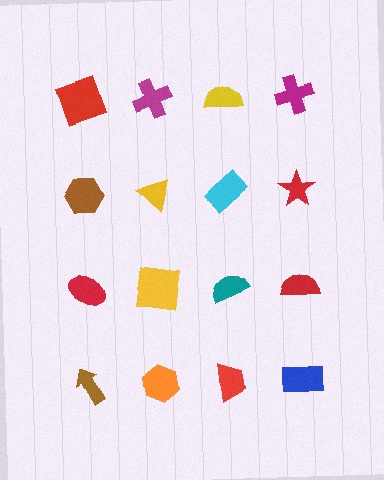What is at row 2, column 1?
A brown hexagon.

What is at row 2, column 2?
A yellow triangle.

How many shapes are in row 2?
4 shapes.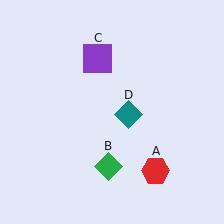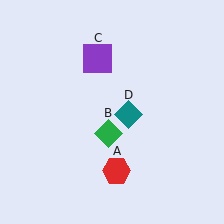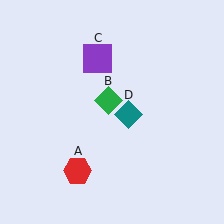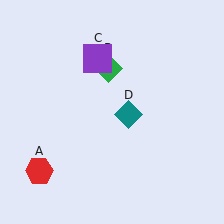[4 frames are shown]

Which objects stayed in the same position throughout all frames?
Purple square (object C) and teal diamond (object D) remained stationary.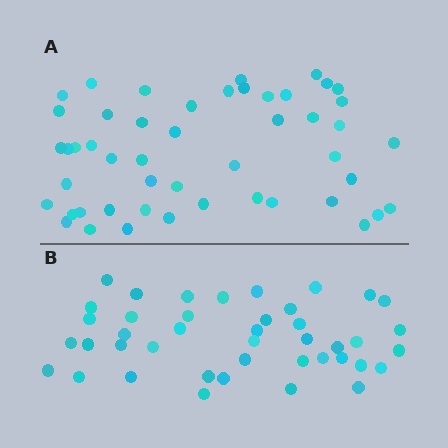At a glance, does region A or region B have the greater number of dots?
Region A (the top region) has more dots.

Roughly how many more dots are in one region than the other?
Region A has roughly 8 or so more dots than region B.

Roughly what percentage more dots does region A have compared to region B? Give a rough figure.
About 15% more.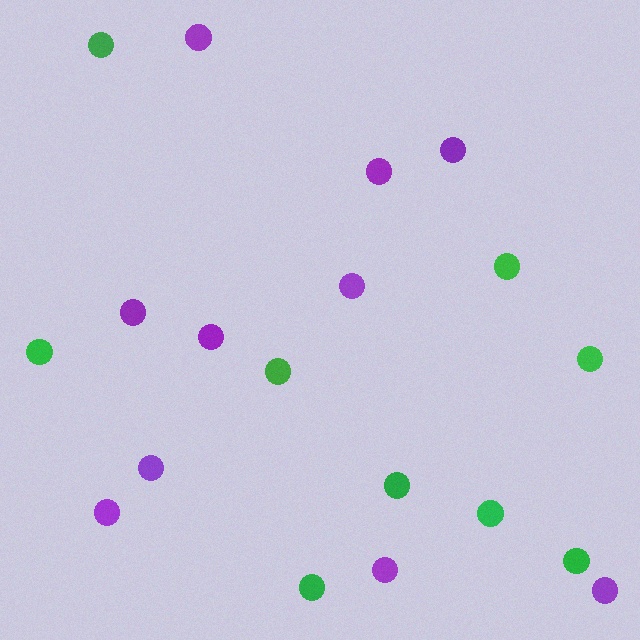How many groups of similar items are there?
There are 2 groups: one group of purple circles (10) and one group of green circles (9).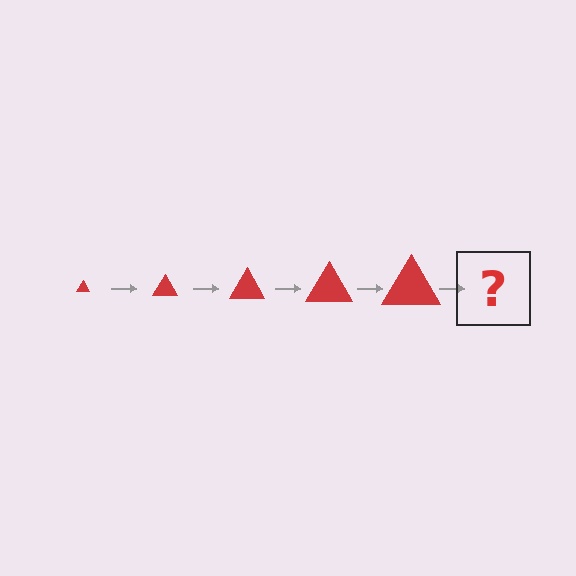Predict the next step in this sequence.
The next step is a red triangle, larger than the previous one.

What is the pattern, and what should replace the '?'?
The pattern is that the triangle gets progressively larger each step. The '?' should be a red triangle, larger than the previous one.